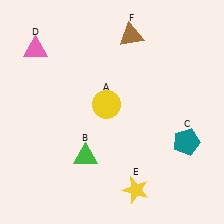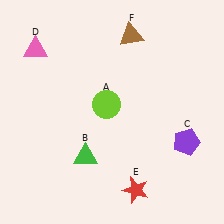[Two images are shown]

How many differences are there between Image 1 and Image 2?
There are 3 differences between the two images.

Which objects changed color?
A changed from yellow to lime. C changed from teal to purple. E changed from yellow to red.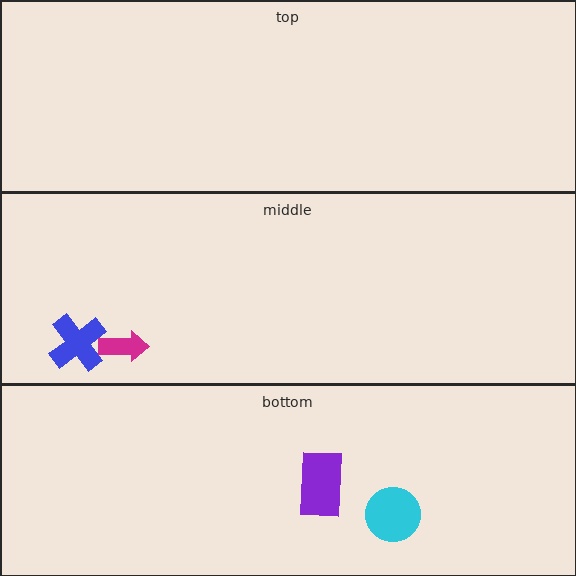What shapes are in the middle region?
The blue cross, the magenta arrow.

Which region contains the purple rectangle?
The bottom region.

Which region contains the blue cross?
The middle region.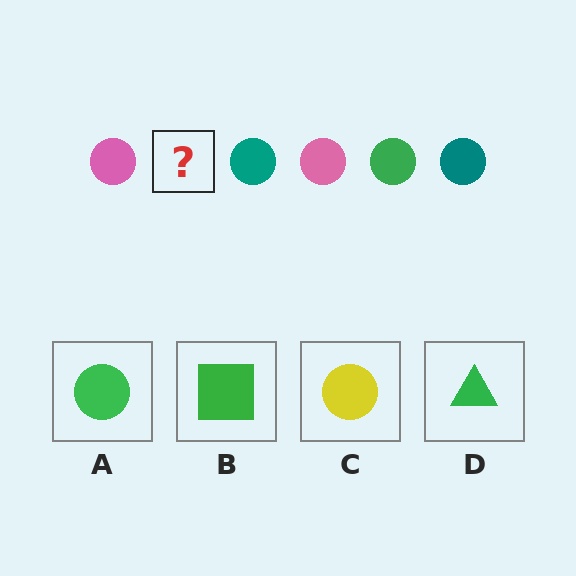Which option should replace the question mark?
Option A.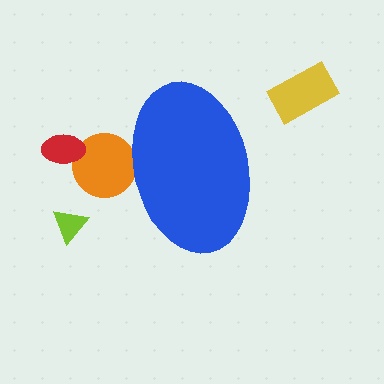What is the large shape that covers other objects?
A blue ellipse.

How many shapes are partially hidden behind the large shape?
1 shape is partially hidden.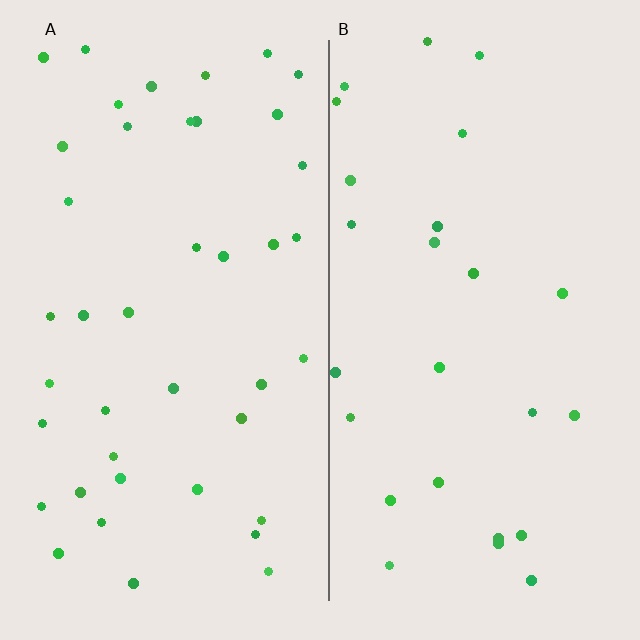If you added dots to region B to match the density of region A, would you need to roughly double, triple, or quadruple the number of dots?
Approximately double.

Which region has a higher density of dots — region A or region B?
A (the left).